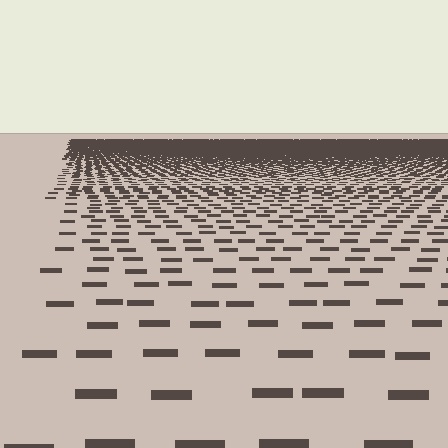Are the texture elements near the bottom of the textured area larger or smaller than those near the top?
Larger. Near the bottom, elements are closer to the viewer and appear at a bigger on-screen size.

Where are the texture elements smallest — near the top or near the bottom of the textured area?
Near the top.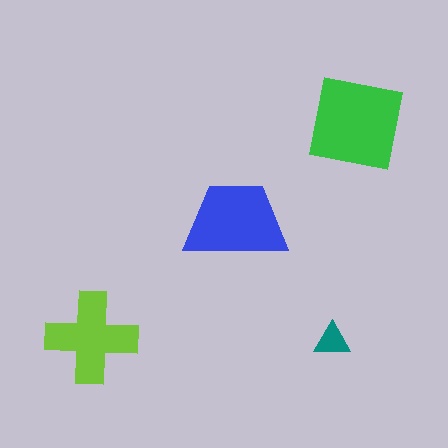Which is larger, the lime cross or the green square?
The green square.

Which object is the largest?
The green square.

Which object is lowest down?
The teal triangle is bottommost.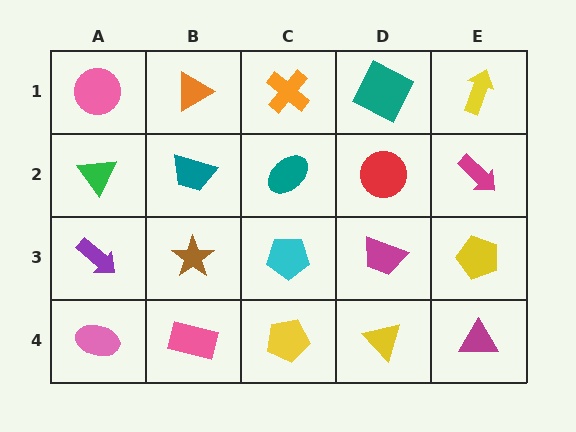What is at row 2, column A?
A green triangle.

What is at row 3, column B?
A brown star.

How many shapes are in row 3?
5 shapes.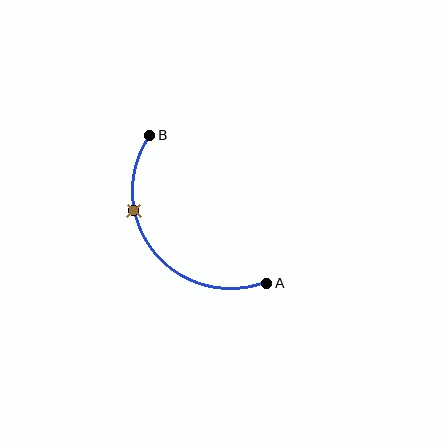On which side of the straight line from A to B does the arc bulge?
The arc bulges below and to the left of the straight line connecting A and B.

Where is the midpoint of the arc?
The arc midpoint is the point on the curve farthest from the straight line joining A and B. It sits below and to the left of that line.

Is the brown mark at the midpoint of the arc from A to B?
No. The brown mark lies on the arc but is closer to endpoint B. The arc midpoint would be at the point on the curve equidistant along the arc from both A and B.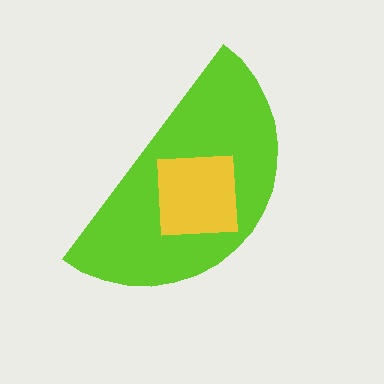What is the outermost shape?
The lime semicircle.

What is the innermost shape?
The yellow square.